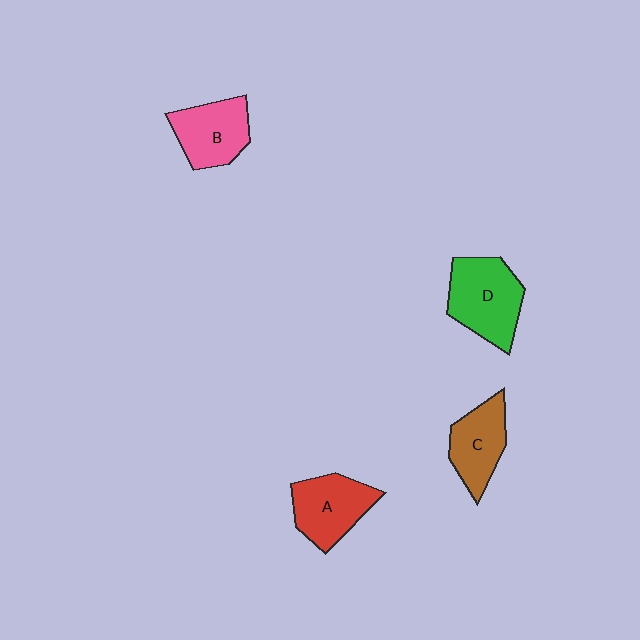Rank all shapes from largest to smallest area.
From largest to smallest: D (green), A (red), B (pink), C (brown).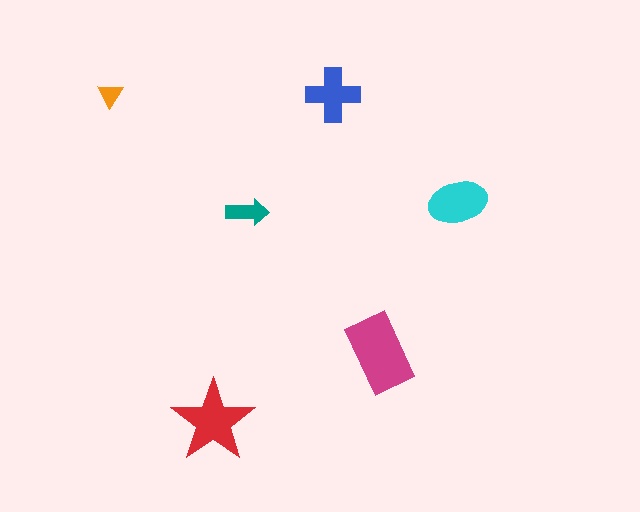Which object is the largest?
The magenta rectangle.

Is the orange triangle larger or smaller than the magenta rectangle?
Smaller.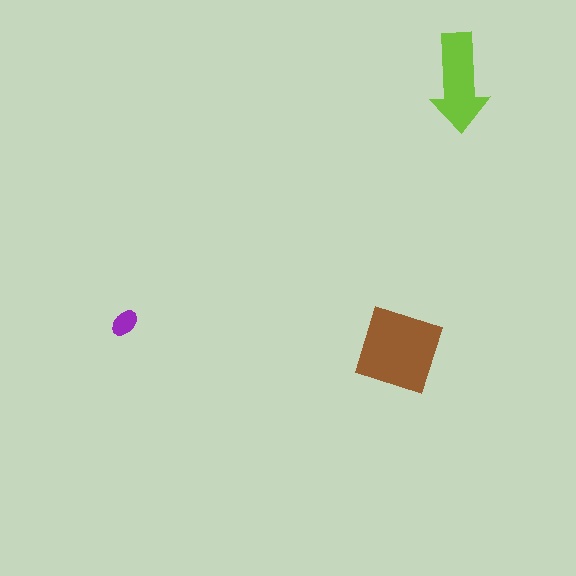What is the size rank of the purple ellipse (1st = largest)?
3rd.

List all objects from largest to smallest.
The brown diamond, the lime arrow, the purple ellipse.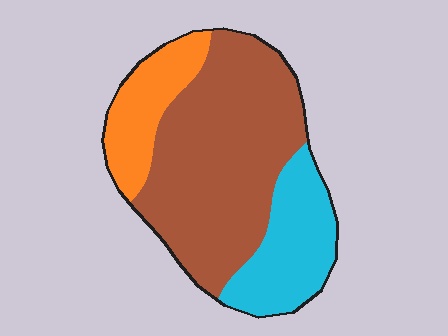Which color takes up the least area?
Orange, at roughly 20%.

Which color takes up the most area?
Brown, at roughly 60%.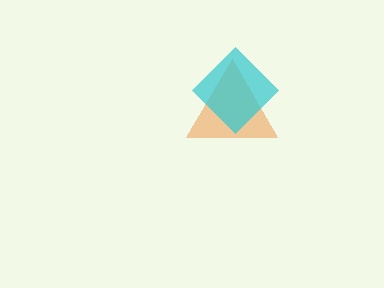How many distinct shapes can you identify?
There are 2 distinct shapes: an orange triangle, a cyan diamond.